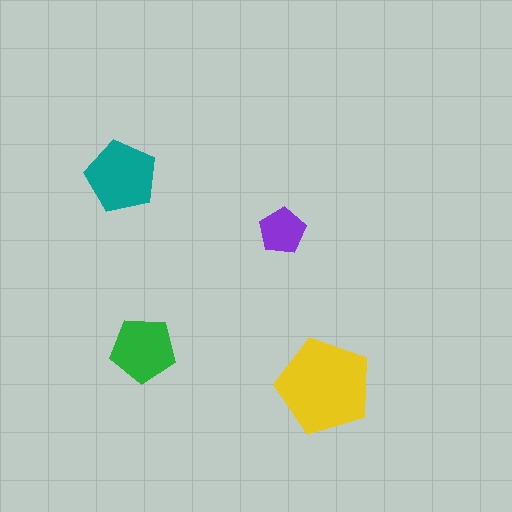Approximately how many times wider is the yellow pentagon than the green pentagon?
About 1.5 times wider.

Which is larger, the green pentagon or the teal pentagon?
The teal one.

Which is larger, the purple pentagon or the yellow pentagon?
The yellow one.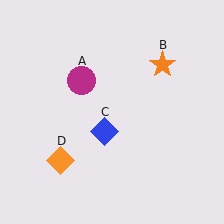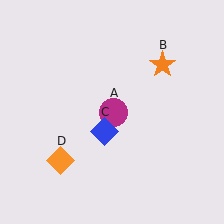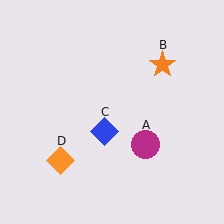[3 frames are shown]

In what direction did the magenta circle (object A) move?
The magenta circle (object A) moved down and to the right.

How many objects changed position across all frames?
1 object changed position: magenta circle (object A).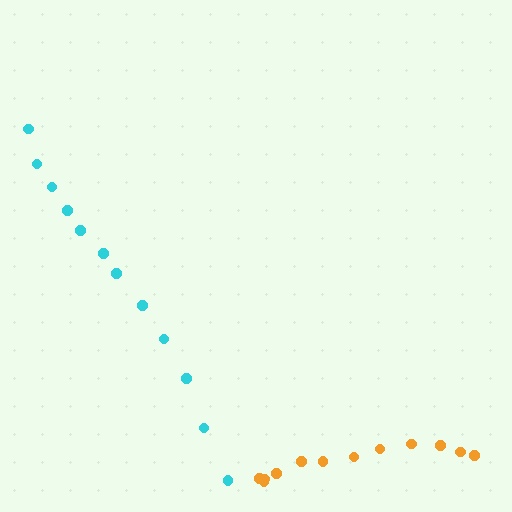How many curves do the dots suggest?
There are 2 distinct paths.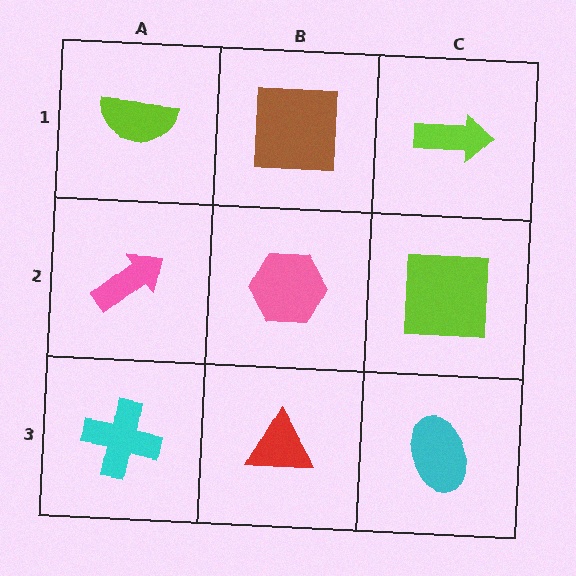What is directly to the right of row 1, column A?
A brown square.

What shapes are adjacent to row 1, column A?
A pink arrow (row 2, column A), a brown square (row 1, column B).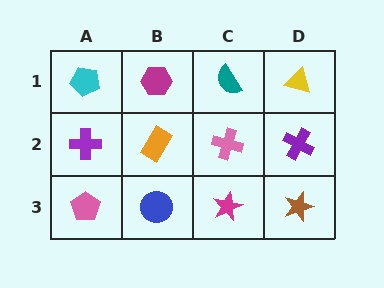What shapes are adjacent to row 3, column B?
An orange rectangle (row 2, column B), a pink pentagon (row 3, column A), a magenta star (row 3, column C).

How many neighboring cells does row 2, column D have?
3.